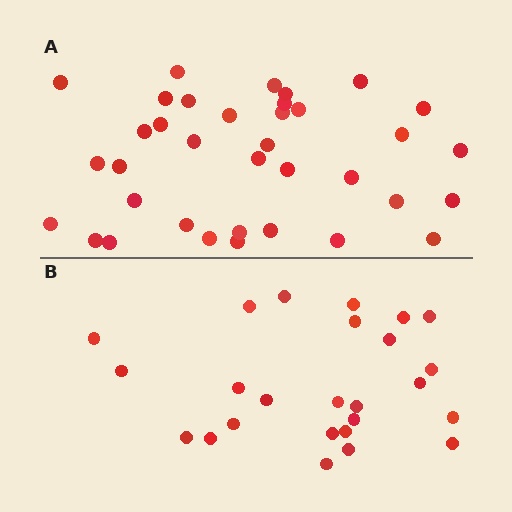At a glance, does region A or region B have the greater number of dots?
Region A (the top region) has more dots.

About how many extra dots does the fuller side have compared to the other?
Region A has roughly 12 or so more dots than region B.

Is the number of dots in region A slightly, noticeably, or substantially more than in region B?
Region A has noticeably more, but not dramatically so. The ratio is roughly 1.4 to 1.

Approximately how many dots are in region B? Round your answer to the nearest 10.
About 20 dots. (The exact count is 25, which rounds to 20.)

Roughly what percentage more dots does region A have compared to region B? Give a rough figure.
About 45% more.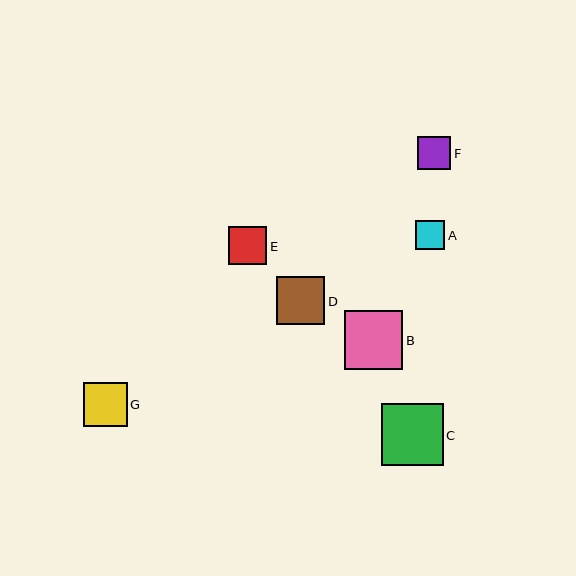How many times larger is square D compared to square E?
Square D is approximately 1.3 times the size of square E.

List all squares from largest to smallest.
From largest to smallest: C, B, D, G, E, F, A.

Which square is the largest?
Square C is the largest with a size of approximately 62 pixels.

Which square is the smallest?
Square A is the smallest with a size of approximately 30 pixels.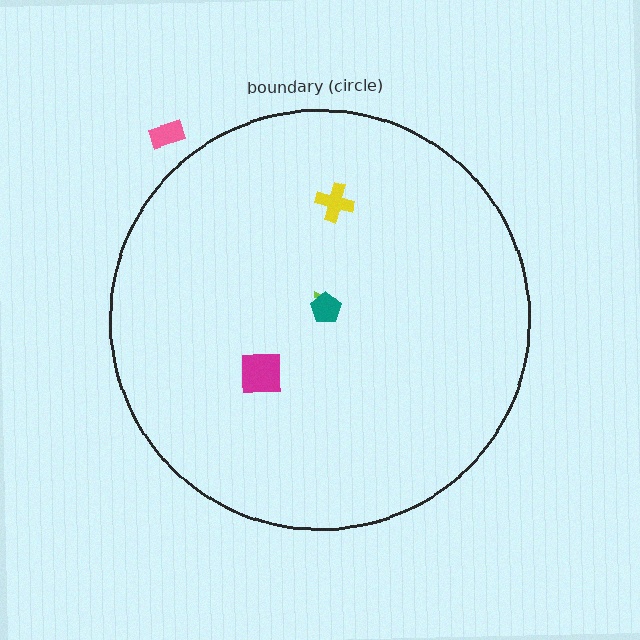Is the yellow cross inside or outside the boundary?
Inside.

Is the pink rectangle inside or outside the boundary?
Outside.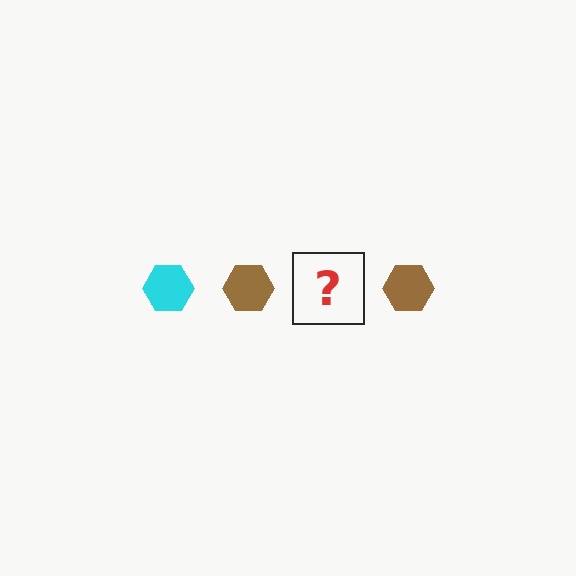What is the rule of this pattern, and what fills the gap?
The rule is that the pattern cycles through cyan, brown hexagons. The gap should be filled with a cyan hexagon.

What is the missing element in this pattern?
The missing element is a cyan hexagon.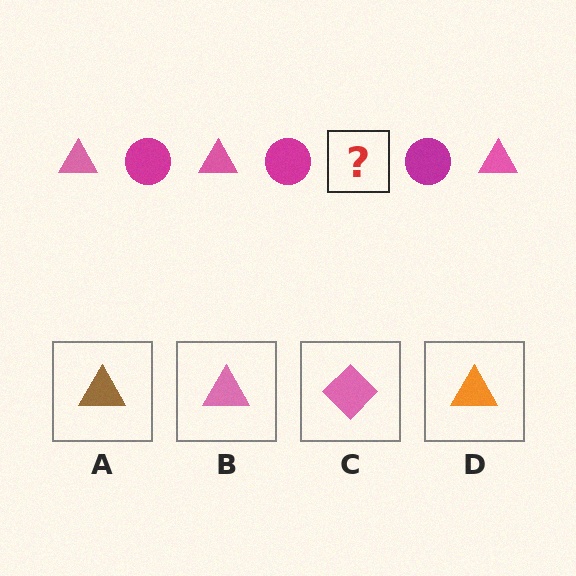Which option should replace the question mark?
Option B.